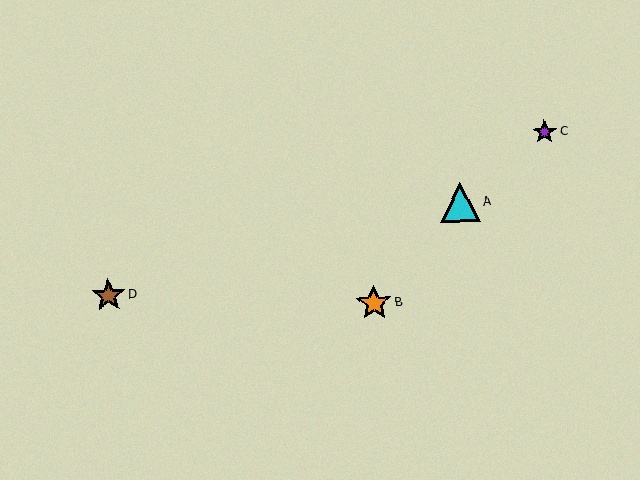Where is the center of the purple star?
The center of the purple star is at (545, 132).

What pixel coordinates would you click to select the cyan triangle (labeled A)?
Click at (460, 202) to select the cyan triangle A.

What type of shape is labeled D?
Shape D is a brown star.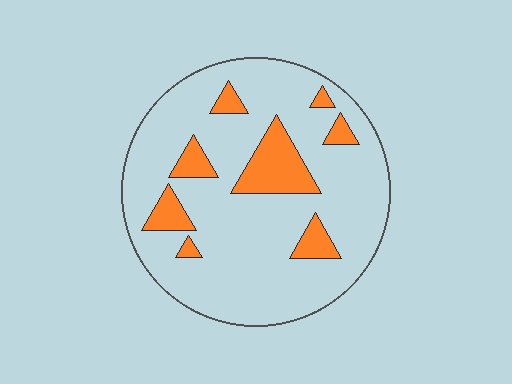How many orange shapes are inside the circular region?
8.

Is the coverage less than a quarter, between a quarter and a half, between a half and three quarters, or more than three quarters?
Less than a quarter.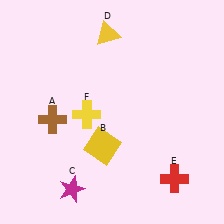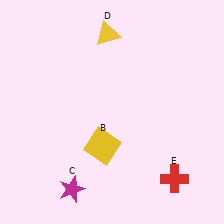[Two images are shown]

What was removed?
The brown cross (A), the yellow cross (F) were removed in Image 2.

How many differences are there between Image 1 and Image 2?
There are 2 differences between the two images.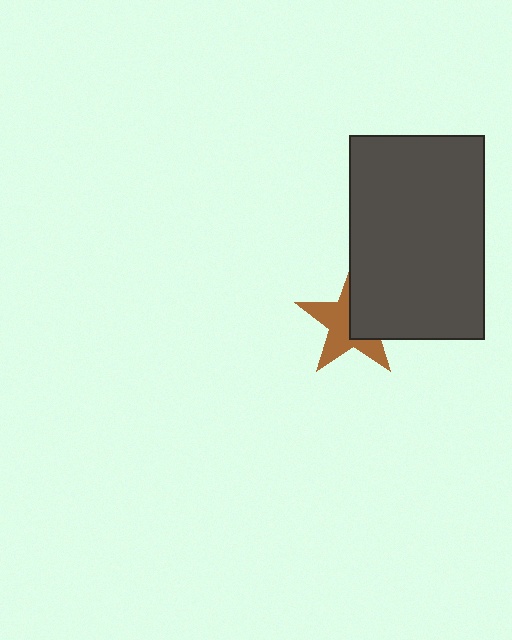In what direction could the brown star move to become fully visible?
The brown star could move left. That would shift it out from behind the dark gray rectangle entirely.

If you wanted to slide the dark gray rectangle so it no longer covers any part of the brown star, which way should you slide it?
Slide it right — that is the most direct way to separate the two shapes.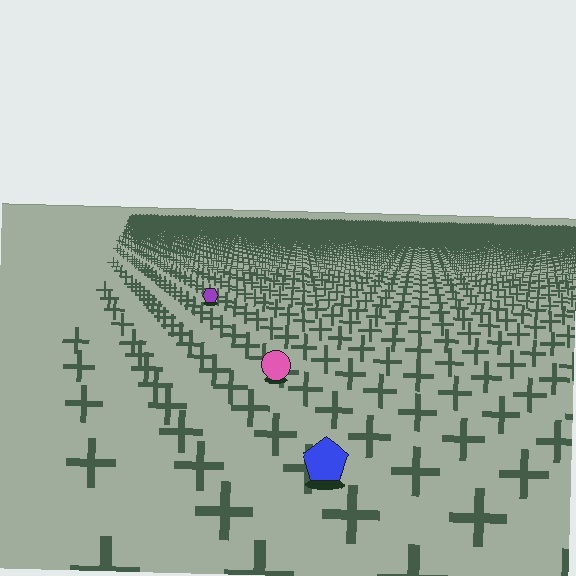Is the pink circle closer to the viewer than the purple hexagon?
Yes. The pink circle is closer — you can tell from the texture gradient: the ground texture is coarser near it.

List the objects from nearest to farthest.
From nearest to farthest: the blue pentagon, the pink circle, the purple hexagon.